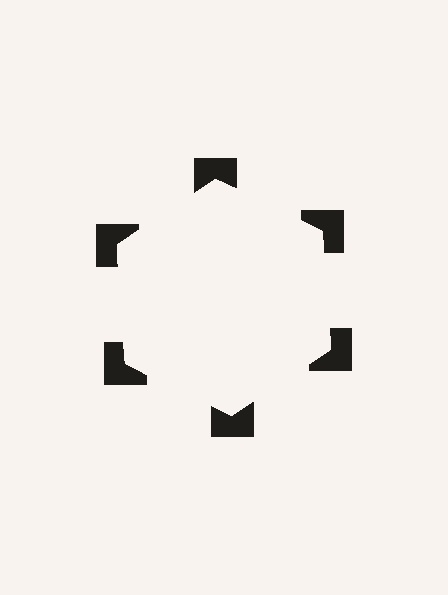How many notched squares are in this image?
There are 6 — one at each vertex of the illusory hexagon.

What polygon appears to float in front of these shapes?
An illusory hexagon — its edges are inferred from the aligned wedge cuts in the notched squares, not physically drawn.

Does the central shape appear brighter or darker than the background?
It typically appears slightly brighter than the background, even though no actual brightness change is drawn.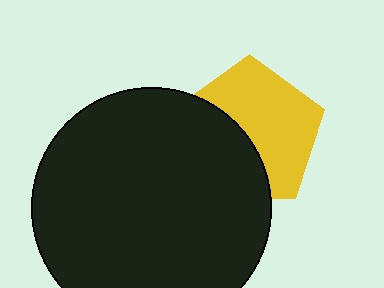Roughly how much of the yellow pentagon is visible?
About half of it is visible (roughly 58%).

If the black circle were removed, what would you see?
You would see the complete yellow pentagon.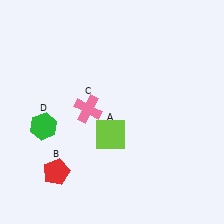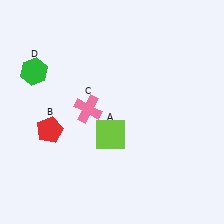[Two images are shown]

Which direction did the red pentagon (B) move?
The red pentagon (B) moved up.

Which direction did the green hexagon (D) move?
The green hexagon (D) moved up.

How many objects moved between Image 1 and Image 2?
2 objects moved between the two images.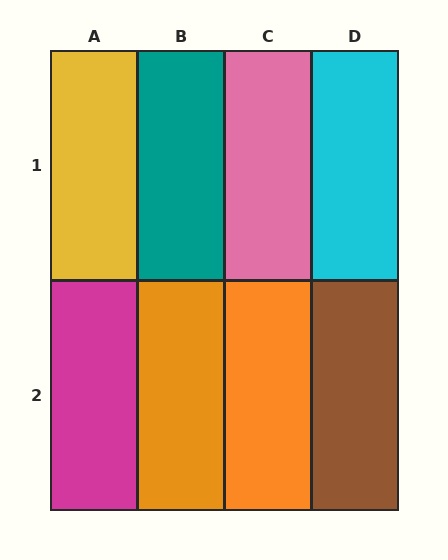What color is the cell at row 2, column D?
Brown.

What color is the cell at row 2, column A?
Magenta.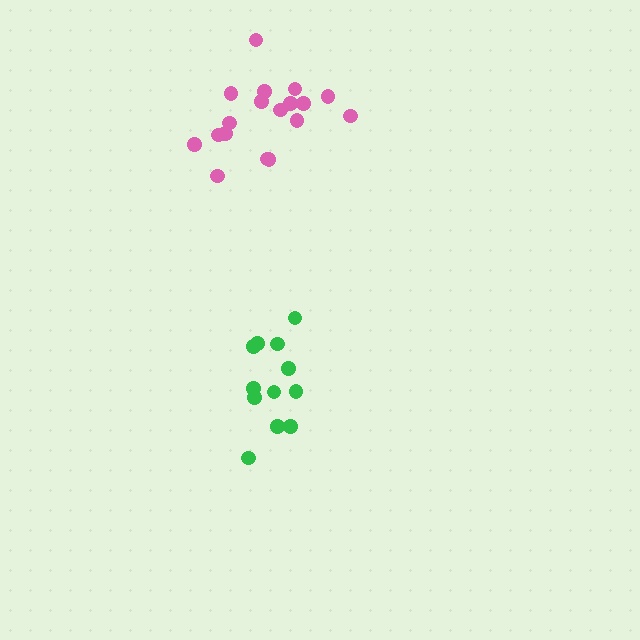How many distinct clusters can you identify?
There are 2 distinct clusters.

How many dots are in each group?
Group 1: 18 dots, Group 2: 12 dots (30 total).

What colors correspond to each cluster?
The clusters are colored: pink, green.